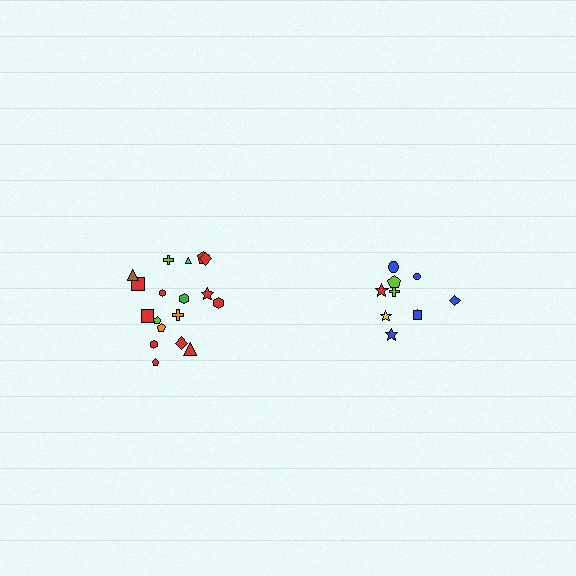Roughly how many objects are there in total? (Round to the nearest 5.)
Roughly 30 objects in total.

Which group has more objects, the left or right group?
The left group.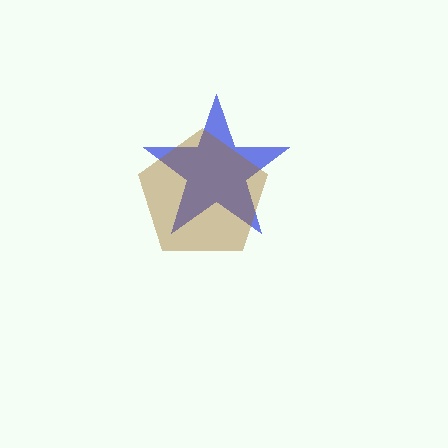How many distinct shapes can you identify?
There are 2 distinct shapes: a blue star, a brown pentagon.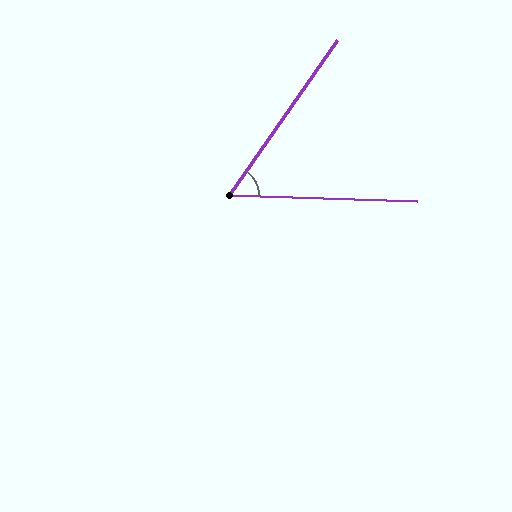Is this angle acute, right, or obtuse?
It is acute.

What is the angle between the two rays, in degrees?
Approximately 57 degrees.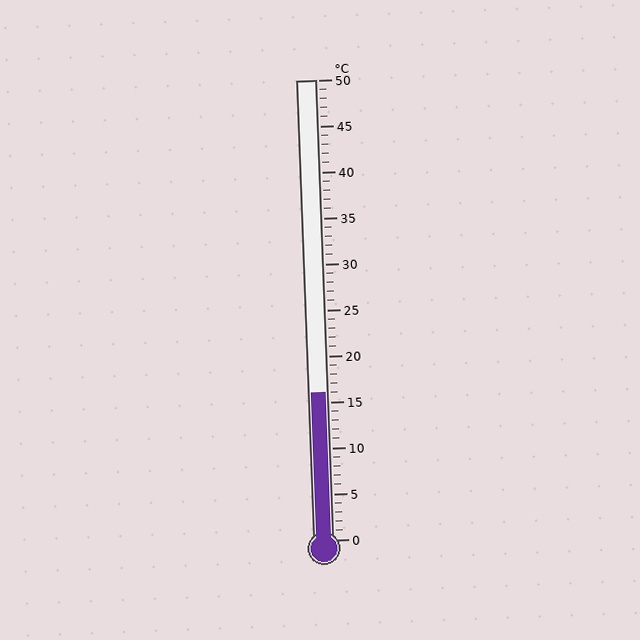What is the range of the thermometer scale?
The thermometer scale ranges from 0°C to 50°C.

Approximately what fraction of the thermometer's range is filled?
The thermometer is filled to approximately 30% of its range.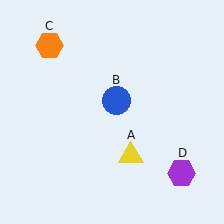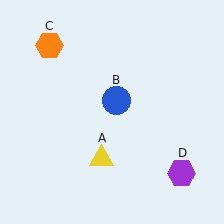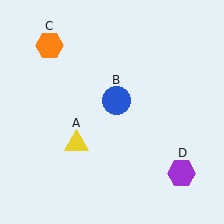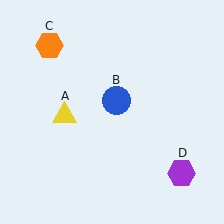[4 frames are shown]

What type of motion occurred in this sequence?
The yellow triangle (object A) rotated clockwise around the center of the scene.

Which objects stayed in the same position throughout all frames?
Blue circle (object B) and orange hexagon (object C) and purple hexagon (object D) remained stationary.